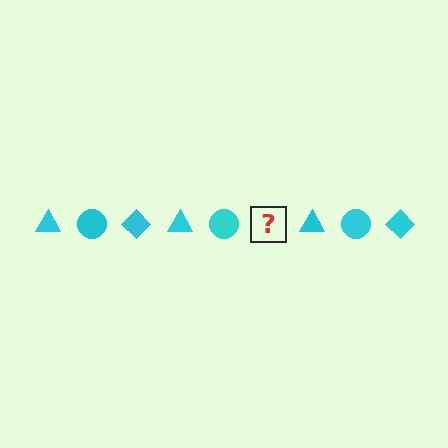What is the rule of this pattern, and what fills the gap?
The rule is that the pattern cycles through triangle, circle, diamond shapes in cyan. The gap should be filled with a cyan diamond.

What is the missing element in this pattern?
The missing element is a cyan diamond.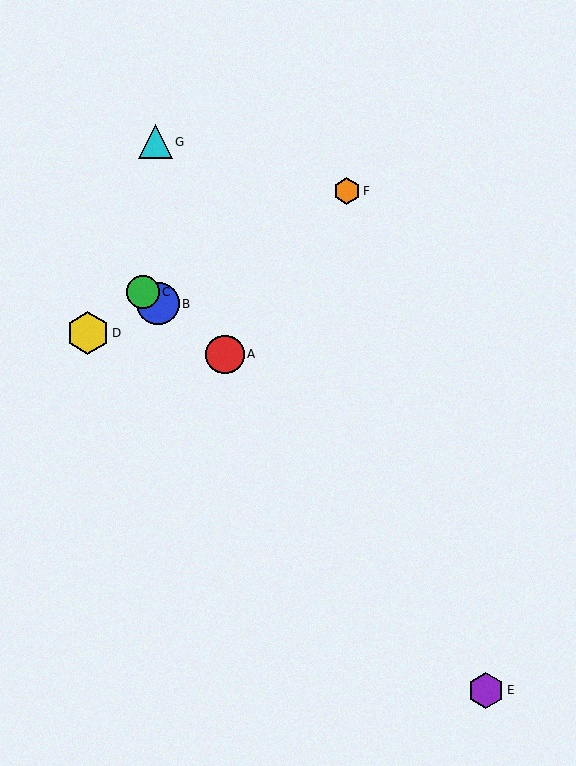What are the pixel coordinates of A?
Object A is at (225, 354).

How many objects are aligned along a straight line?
3 objects (A, B, C) are aligned along a straight line.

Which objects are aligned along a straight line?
Objects A, B, C are aligned along a straight line.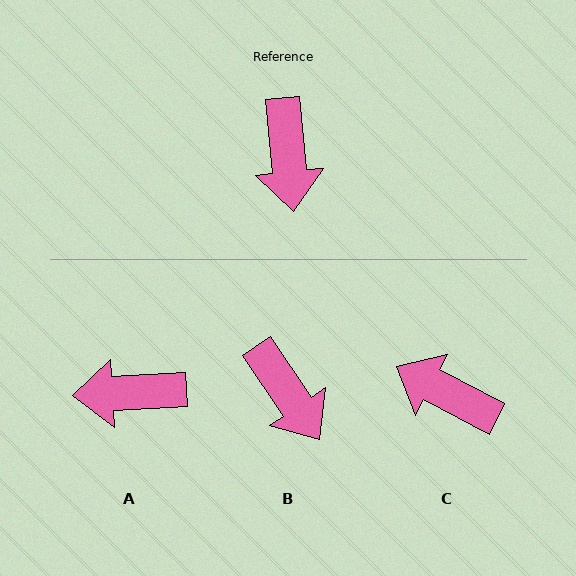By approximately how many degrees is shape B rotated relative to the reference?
Approximately 28 degrees counter-clockwise.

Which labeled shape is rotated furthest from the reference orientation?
C, about 123 degrees away.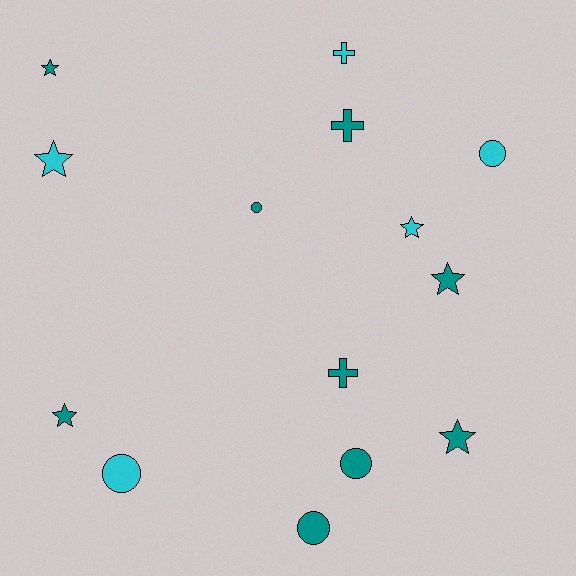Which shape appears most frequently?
Star, with 6 objects.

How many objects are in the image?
There are 14 objects.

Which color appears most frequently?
Teal, with 9 objects.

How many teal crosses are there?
There are 2 teal crosses.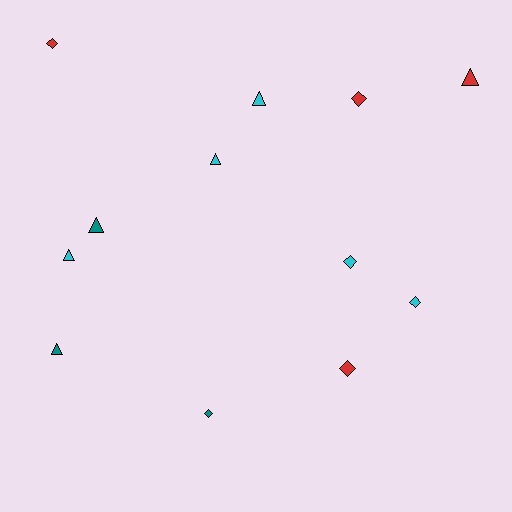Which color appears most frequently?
Cyan, with 5 objects.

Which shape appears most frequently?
Triangle, with 6 objects.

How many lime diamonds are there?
There are no lime diamonds.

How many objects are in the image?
There are 12 objects.